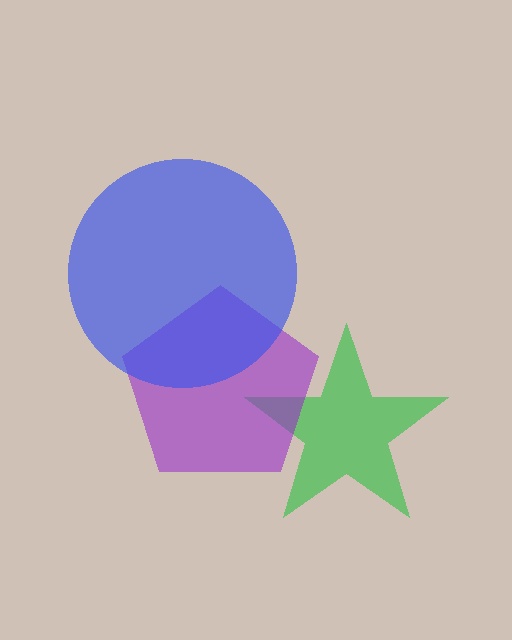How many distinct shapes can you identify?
There are 3 distinct shapes: a green star, a purple pentagon, a blue circle.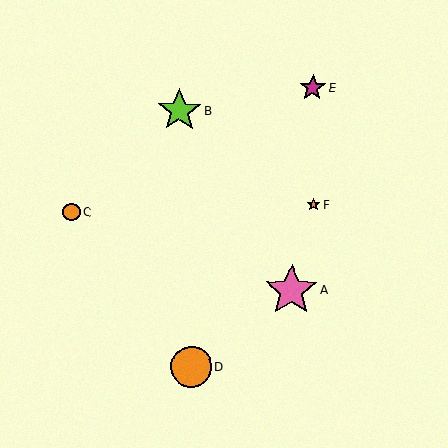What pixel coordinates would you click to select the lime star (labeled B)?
Click at (180, 111) to select the lime star B.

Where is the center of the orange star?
The center of the orange star is at (314, 205).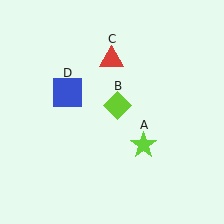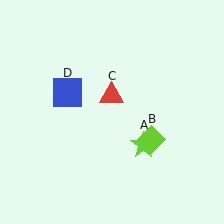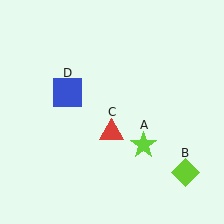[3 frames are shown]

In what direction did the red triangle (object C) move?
The red triangle (object C) moved down.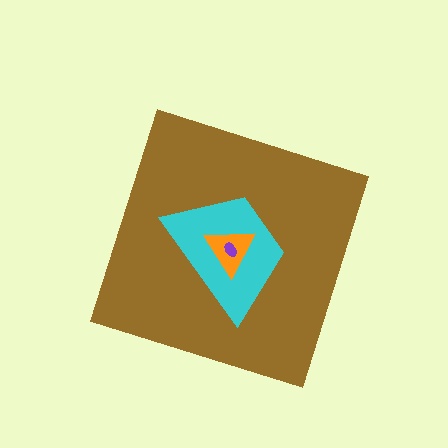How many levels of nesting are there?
4.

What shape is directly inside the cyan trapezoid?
The orange triangle.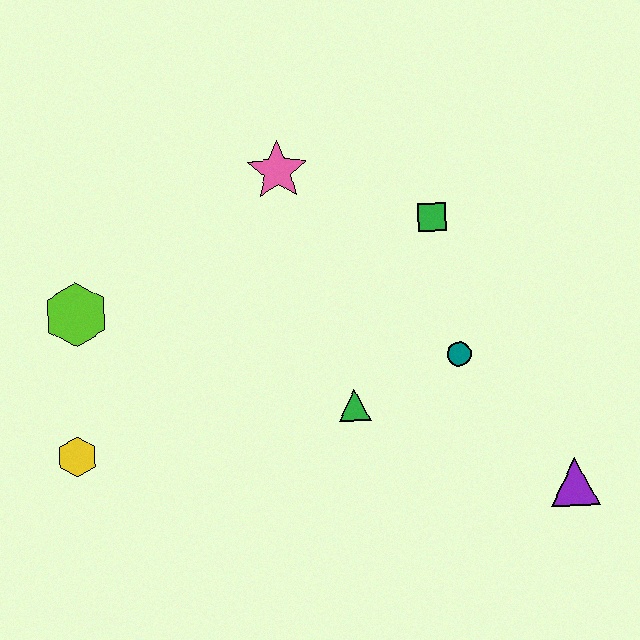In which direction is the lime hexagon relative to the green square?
The lime hexagon is to the left of the green square.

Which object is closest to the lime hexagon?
The yellow hexagon is closest to the lime hexagon.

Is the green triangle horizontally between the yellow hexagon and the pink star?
No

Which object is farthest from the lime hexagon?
The purple triangle is farthest from the lime hexagon.